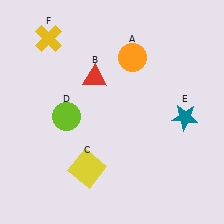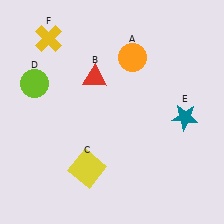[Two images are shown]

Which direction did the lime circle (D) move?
The lime circle (D) moved up.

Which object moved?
The lime circle (D) moved up.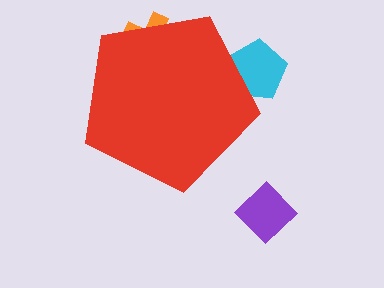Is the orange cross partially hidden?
Yes, the orange cross is partially hidden behind the red pentagon.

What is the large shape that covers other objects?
A red pentagon.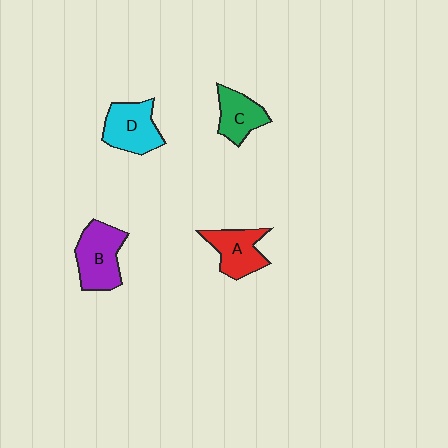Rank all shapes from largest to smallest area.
From largest to smallest: B (purple), D (cyan), A (red), C (green).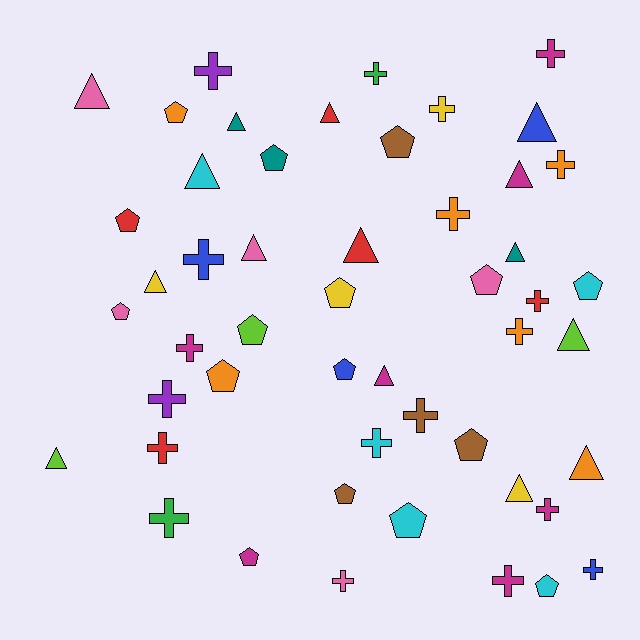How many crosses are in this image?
There are 19 crosses.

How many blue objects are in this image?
There are 4 blue objects.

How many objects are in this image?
There are 50 objects.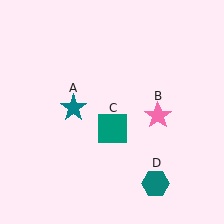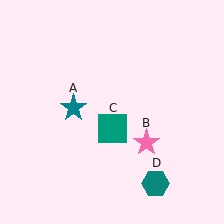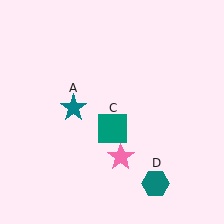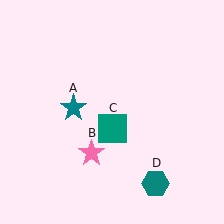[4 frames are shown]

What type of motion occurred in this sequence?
The pink star (object B) rotated clockwise around the center of the scene.